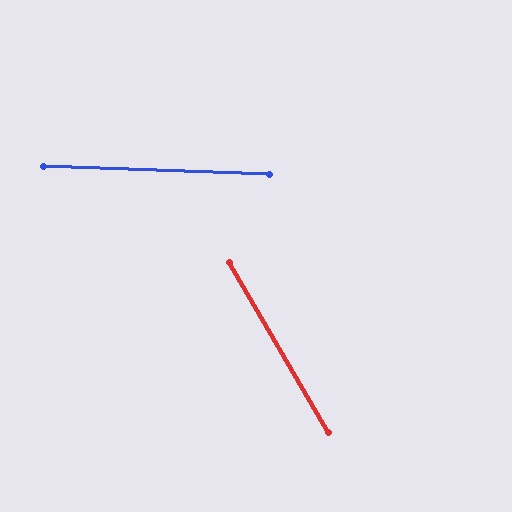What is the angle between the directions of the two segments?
Approximately 58 degrees.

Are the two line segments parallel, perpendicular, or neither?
Neither parallel nor perpendicular — they differ by about 58°.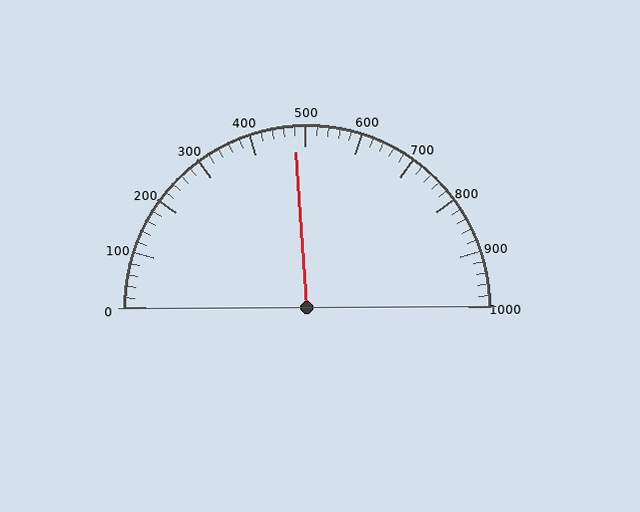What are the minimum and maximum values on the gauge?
The gauge ranges from 0 to 1000.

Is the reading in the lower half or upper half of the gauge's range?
The reading is in the lower half of the range (0 to 1000).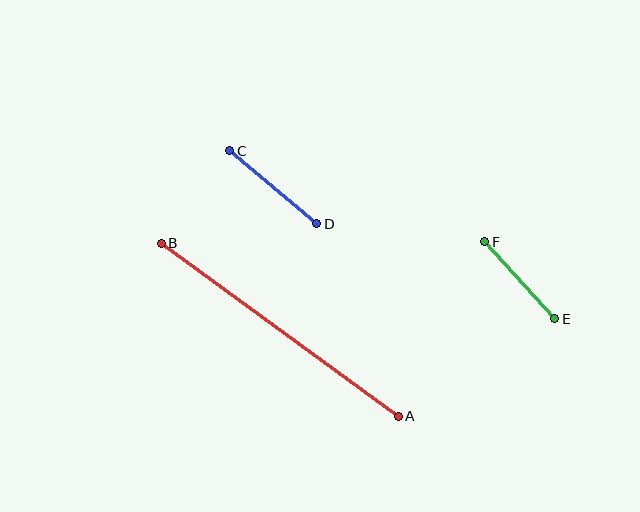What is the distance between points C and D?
The distance is approximately 114 pixels.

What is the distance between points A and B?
The distance is approximately 293 pixels.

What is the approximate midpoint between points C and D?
The midpoint is at approximately (273, 187) pixels.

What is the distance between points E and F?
The distance is approximately 104 pixels.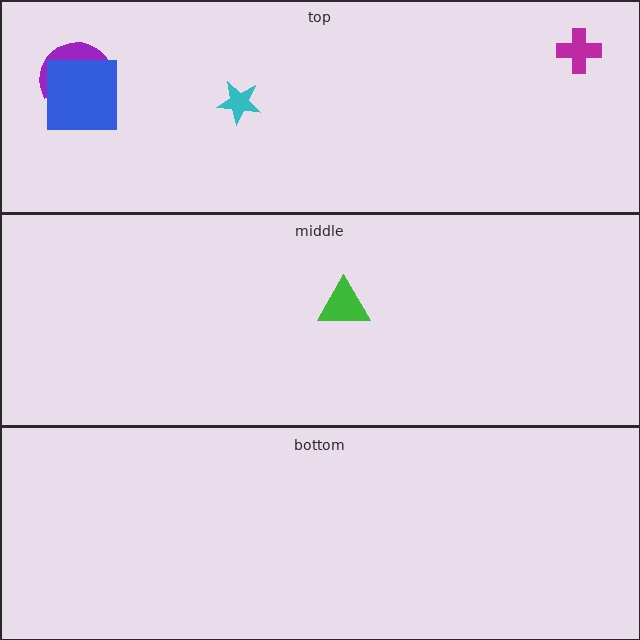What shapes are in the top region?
The cyan star, the magenta cross, the purple semicircle, the blue square.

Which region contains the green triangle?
The middle region.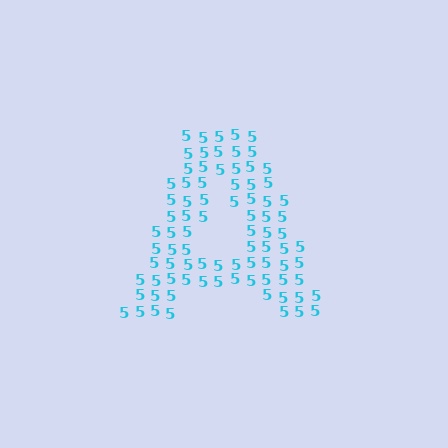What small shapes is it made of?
It is made of small digit 5's.